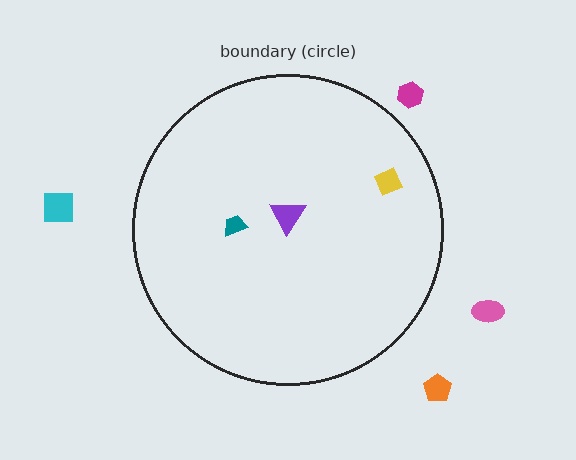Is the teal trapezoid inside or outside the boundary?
Inside.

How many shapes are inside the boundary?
3 inside, 4 outside.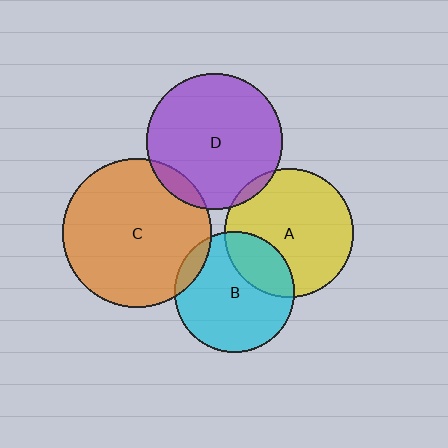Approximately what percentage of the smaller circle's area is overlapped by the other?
Approximately 10%.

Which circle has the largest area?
Circle C (orange).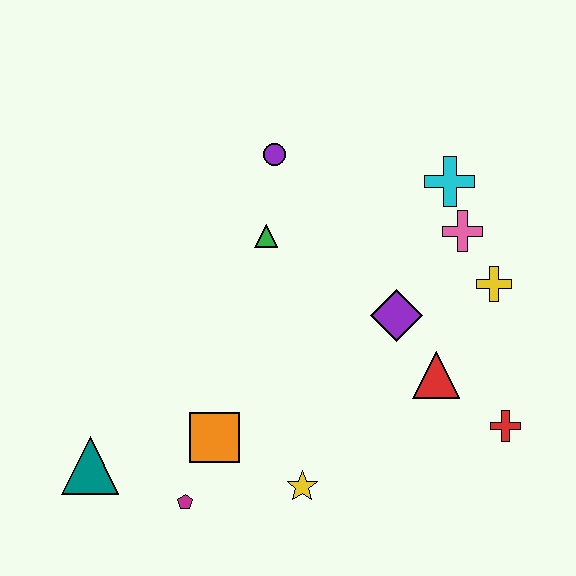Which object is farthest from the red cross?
The teal triangle is farthest from the red cross.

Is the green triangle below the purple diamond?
No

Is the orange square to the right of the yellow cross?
No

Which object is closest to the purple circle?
The green triangle is closest to the purple circle.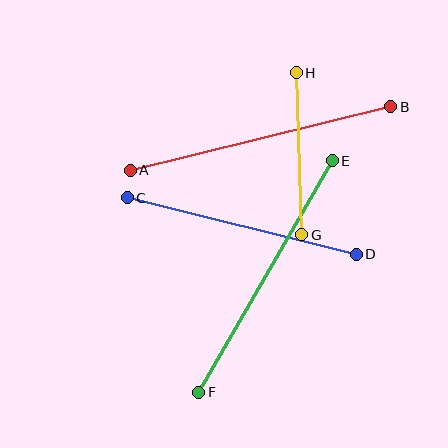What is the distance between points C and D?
The distance is approximately 236 pixels.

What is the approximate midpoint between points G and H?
The midpoint is at approximately (299, 154) pixels.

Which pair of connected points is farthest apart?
Points A and B are farthest apart.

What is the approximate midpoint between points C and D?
The midpoint is at approximately (242, 226) pixels.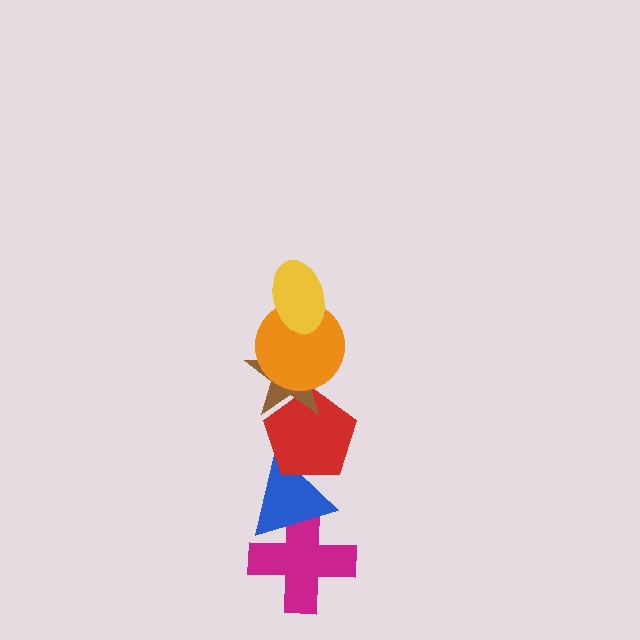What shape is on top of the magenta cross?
The blue triangle is on top of the magenta cross.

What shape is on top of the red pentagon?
The brown star is on top of the red pentagon.